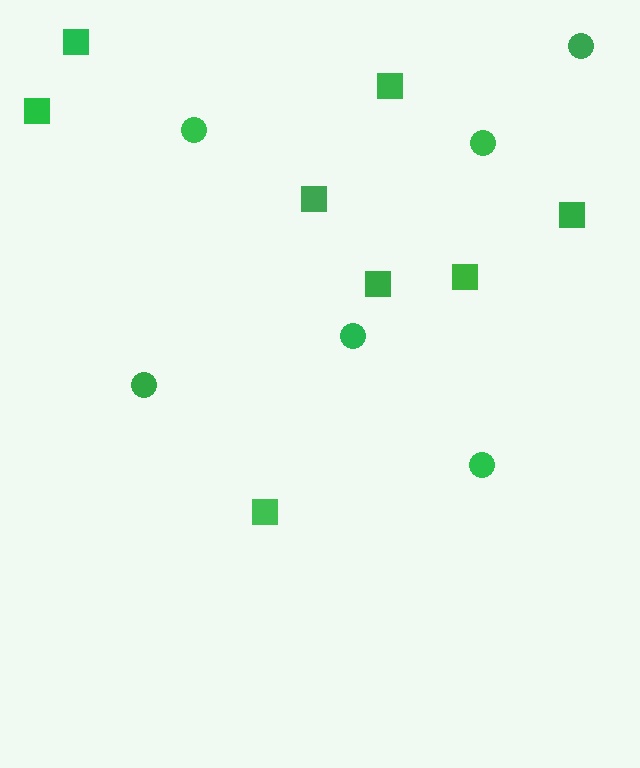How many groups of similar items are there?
There are 2 groups: one group of circles (6) and one group of squares (8).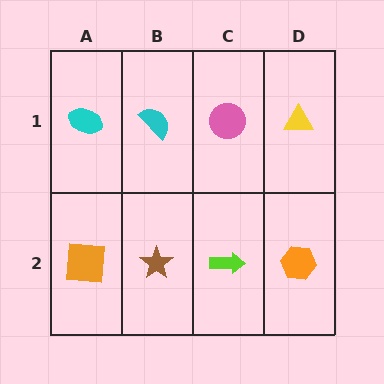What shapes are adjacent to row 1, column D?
An orange hexagon (row 2, column D), a pink circle (row 1, column C).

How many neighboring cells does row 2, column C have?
3.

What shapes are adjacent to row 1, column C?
A lime arrow (row 2, column C), a cyan semicircle (row 1, column B), a yellow triangle (row 1, column D).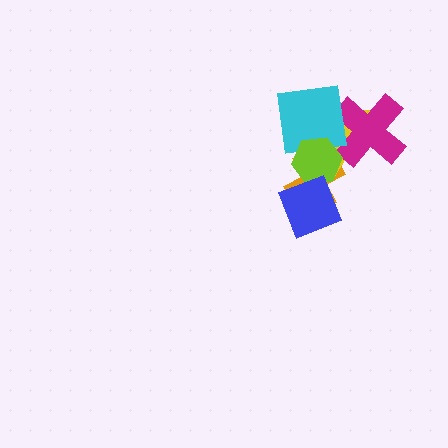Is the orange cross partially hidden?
Yes, it is partially covered by another shape.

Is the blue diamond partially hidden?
No, no other shape covers it.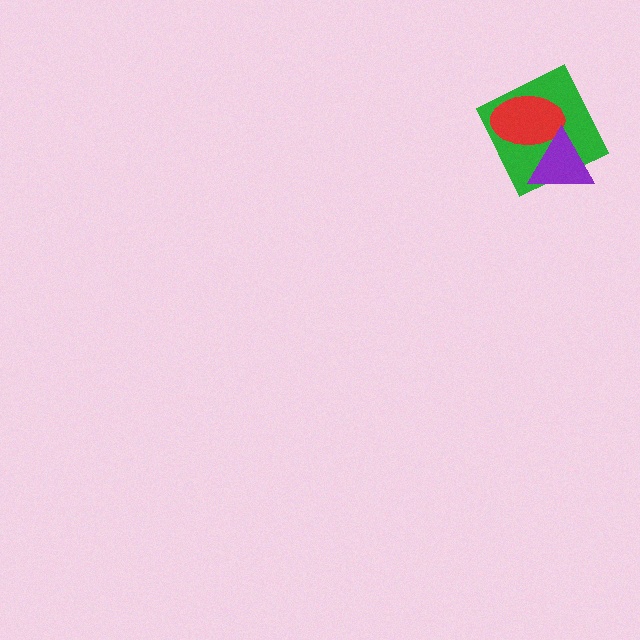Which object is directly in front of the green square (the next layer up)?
The red ellipse is directly in front of the green square.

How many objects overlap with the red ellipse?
2 objects overlap with the red ellipse.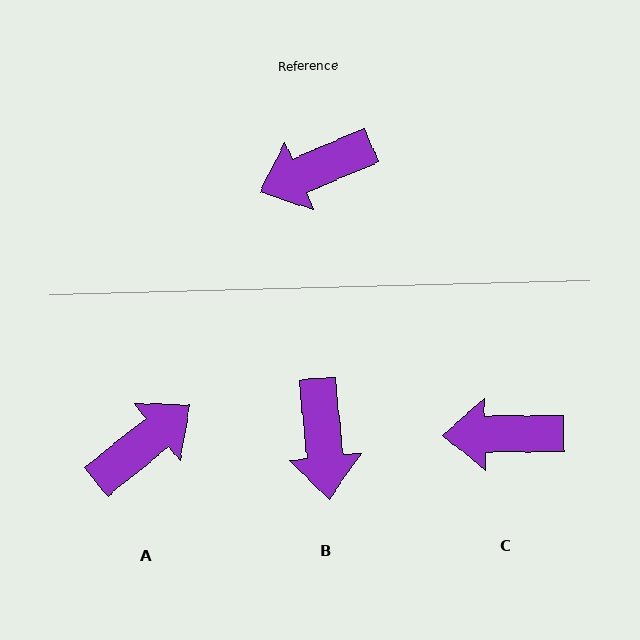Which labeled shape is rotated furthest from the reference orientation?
A, about 164 degrees away.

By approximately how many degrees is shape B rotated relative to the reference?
Approximately 72 degrees counter-clockwise.